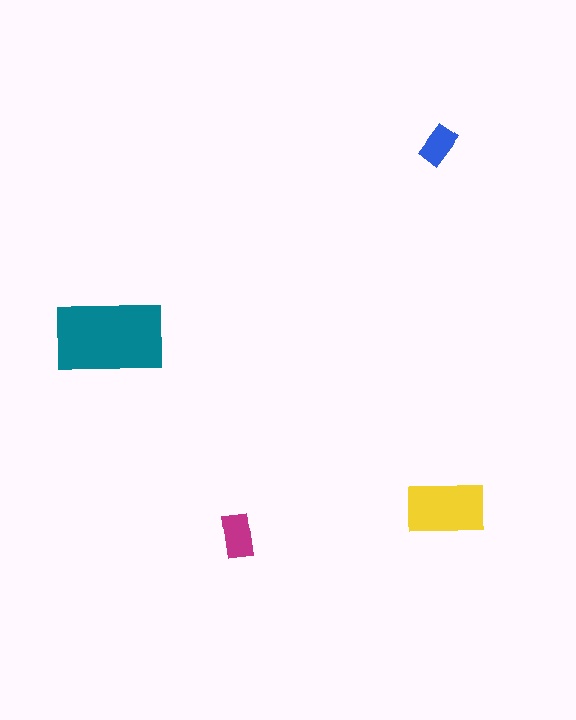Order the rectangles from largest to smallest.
the teal one, the yellow one, the magenta one, the blue one.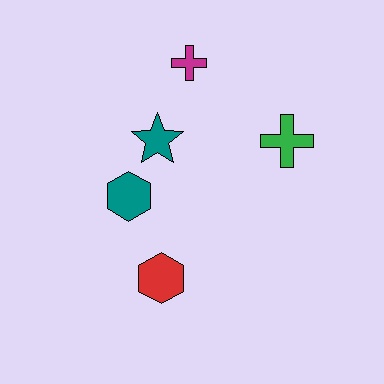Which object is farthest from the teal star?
The red hexagon is farthest from the teal star.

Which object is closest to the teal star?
The teal hexagon is closest to the teal star.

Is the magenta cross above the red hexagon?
Yes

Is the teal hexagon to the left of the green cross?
Yes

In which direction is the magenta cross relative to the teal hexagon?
The magenta cross is above the teal hexagon.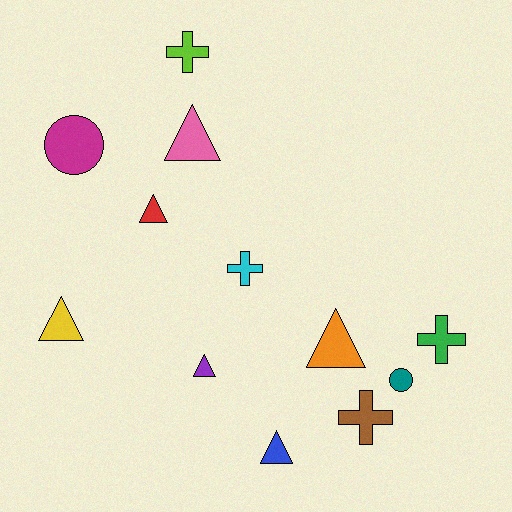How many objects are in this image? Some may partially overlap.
There are 12 objects.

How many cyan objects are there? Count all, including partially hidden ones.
There is 1 cyan object.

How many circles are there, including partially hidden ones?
There are 2 circles.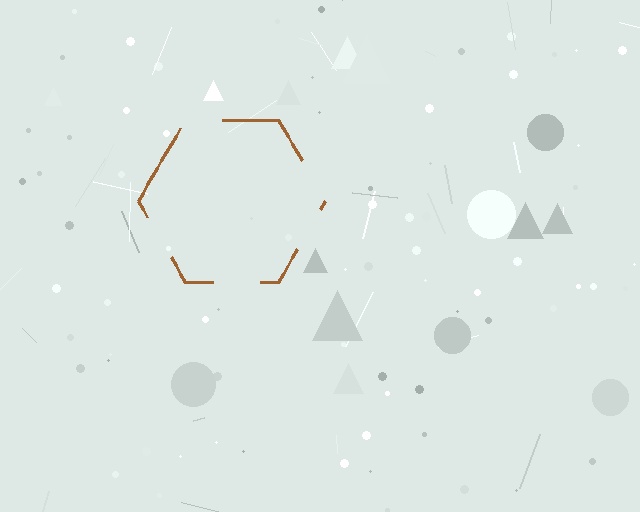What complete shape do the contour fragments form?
The contour fragments form a hexagon.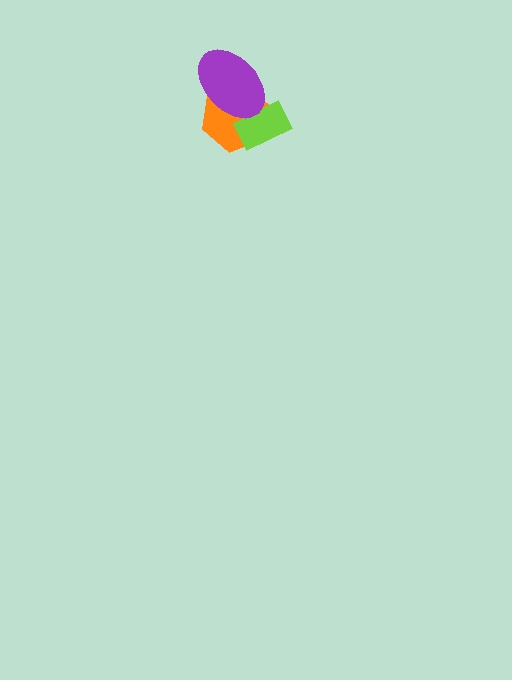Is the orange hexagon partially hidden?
Yes, it is partially covered by another shape.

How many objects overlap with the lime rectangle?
2 objects overlap with the lime rectangle.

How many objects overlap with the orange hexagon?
2 objects overlap with the orange hexagon.